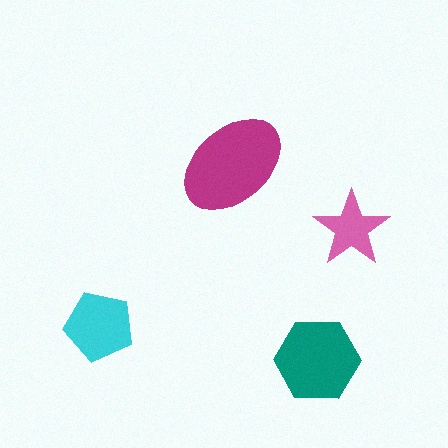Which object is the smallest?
The pink star.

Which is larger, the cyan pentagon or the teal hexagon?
The teal hexagon.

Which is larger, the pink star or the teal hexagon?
The teal hexagon.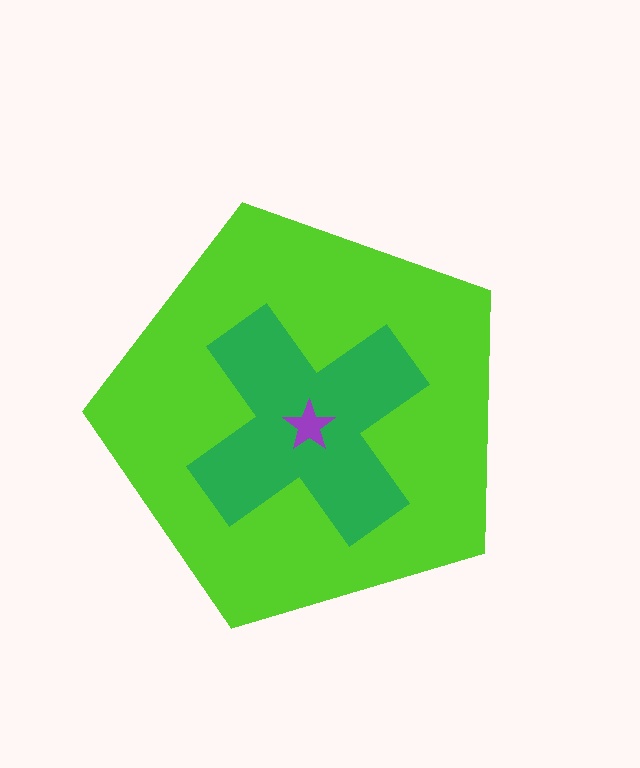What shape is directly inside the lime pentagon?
The green cross.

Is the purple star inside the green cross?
Yes.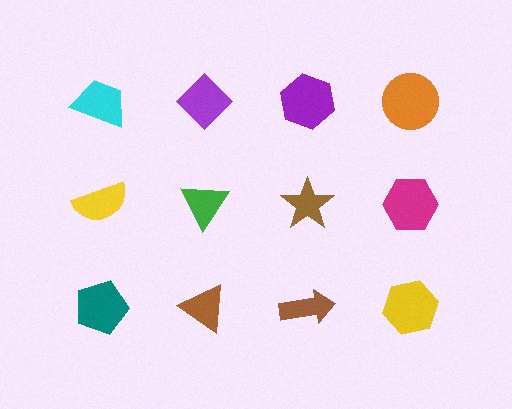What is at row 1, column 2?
A purple diamond.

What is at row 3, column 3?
A brown arrow.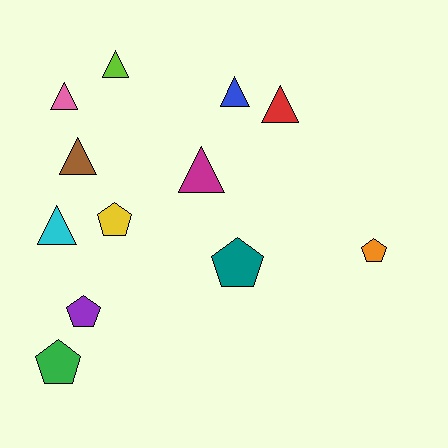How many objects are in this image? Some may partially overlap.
There are 12 objects.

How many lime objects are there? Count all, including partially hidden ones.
There is 1 lime object.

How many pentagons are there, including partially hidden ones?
There are 5 pentagons.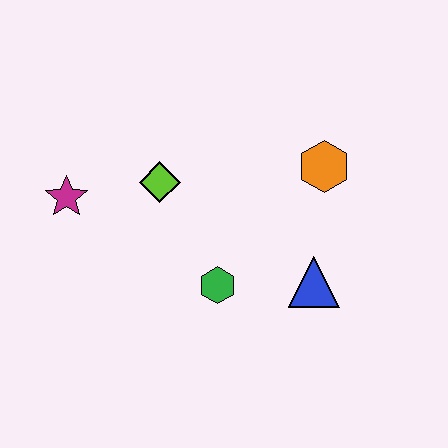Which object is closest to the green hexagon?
The blue triangle is closest to the green hexagon.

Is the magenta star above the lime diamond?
No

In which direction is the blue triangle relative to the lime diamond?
The blue triangle is to the right of the lime diamond.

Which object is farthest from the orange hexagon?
The magenta star is farthest from the orange hexagon.